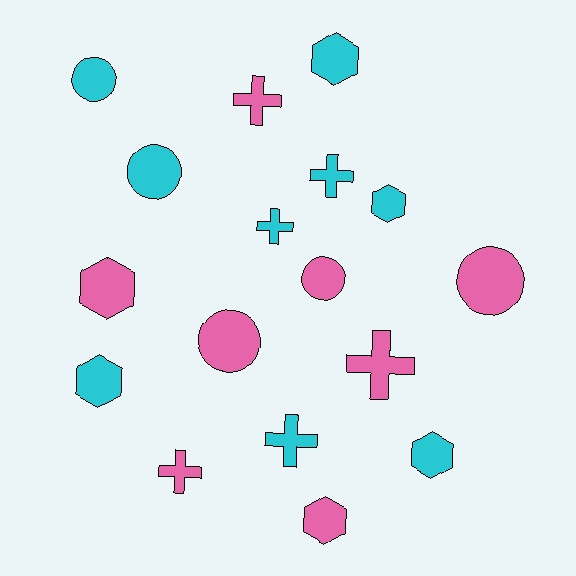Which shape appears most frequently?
Hexagon, with 6 objects.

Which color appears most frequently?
Cyan, with 9 objects.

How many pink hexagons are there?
There are 2 pink hexagons.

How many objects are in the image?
There are 17 objects.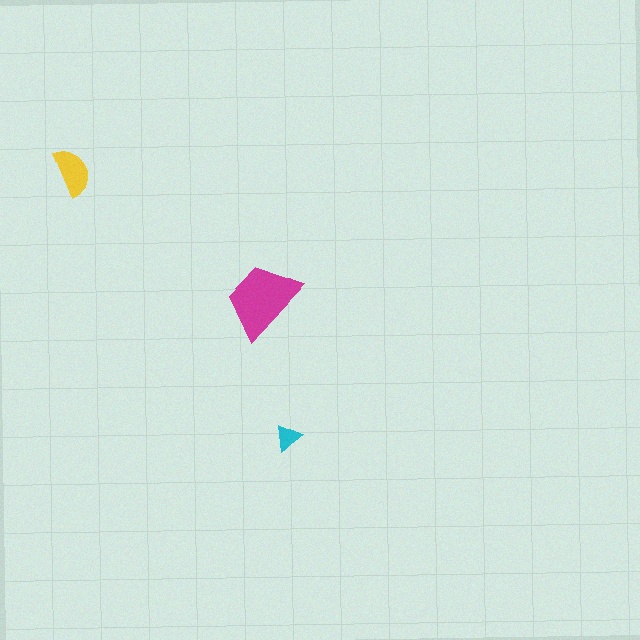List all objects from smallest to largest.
The cyan triangle, the yellow semicircle, the magenta trapezoid.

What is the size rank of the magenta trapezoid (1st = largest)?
1st.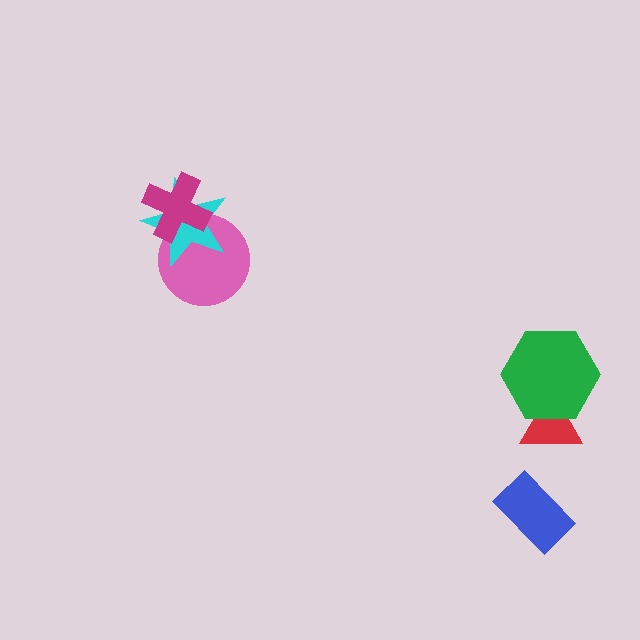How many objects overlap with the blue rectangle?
0 objects overlap with the blue rectangle.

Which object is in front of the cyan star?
The magenta cross is in front of the cyan star.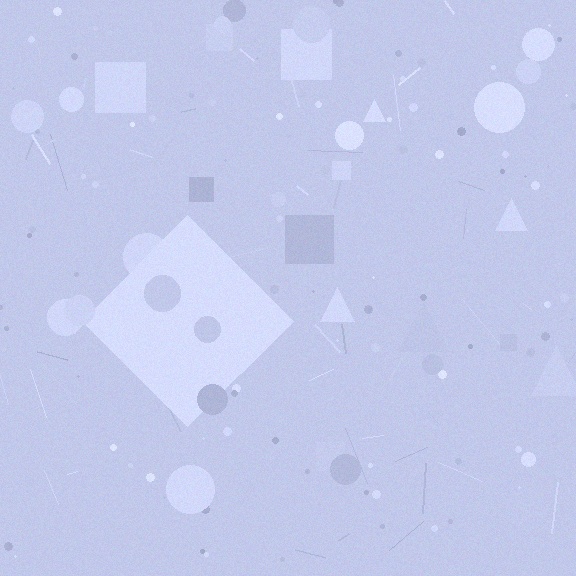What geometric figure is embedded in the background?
A diamond is embedded in the background.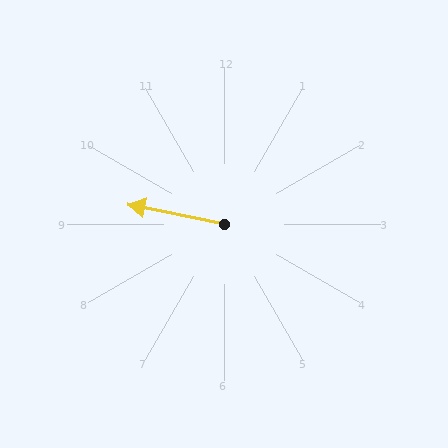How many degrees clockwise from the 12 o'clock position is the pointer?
Approximately 282 degrees.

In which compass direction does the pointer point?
West.